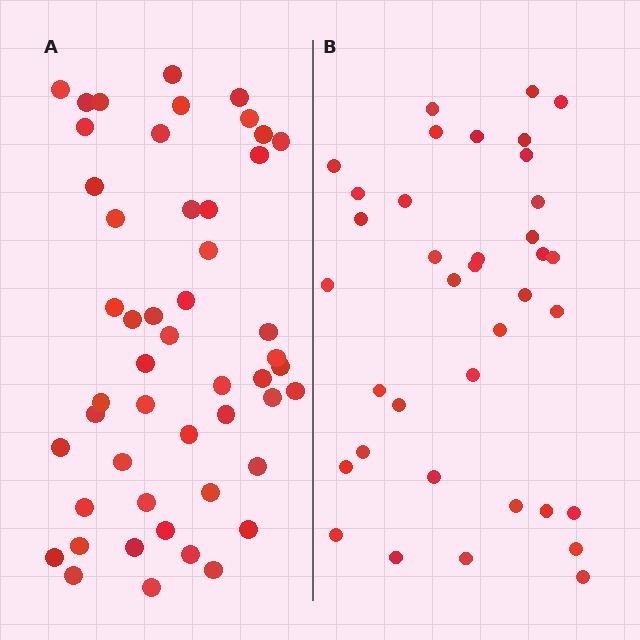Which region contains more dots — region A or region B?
Region A (the left region) has more dots.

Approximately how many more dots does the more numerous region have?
Region A has approximately 15 more dots than region B.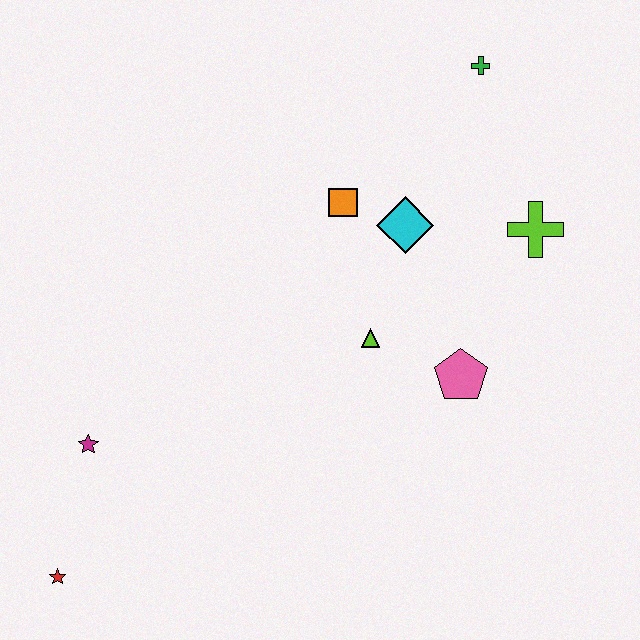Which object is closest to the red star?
The magenta star is closest to the red star.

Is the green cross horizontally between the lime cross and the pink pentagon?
Yes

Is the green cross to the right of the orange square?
Yes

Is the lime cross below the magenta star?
No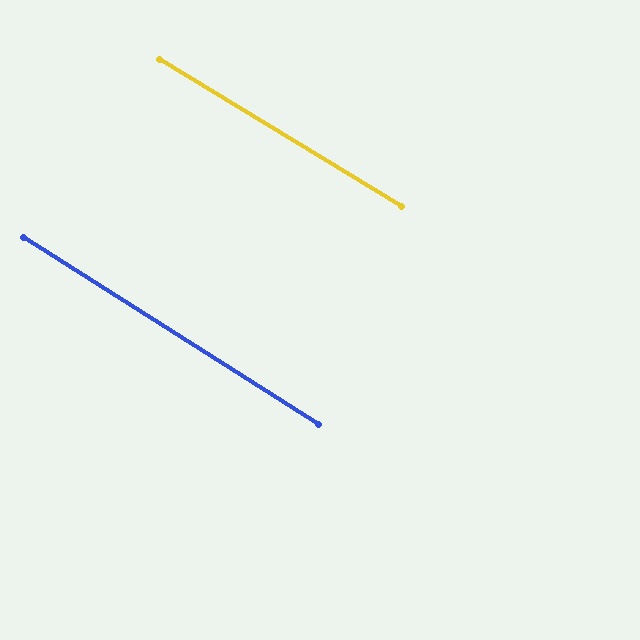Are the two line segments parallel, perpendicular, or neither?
Parallel — their directions differ by only 1.0°.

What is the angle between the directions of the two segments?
Approximately 1 degree.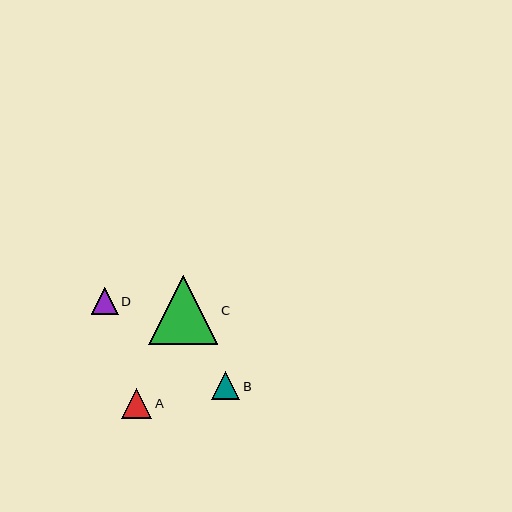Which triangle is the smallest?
Triangle D is the smallest with a size of approximately 27 pixels.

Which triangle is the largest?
Triangle C is the largest with a size of approximately 69 pixels.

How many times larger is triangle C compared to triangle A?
Triangle C is approximately 2.3 times the size of triangle A.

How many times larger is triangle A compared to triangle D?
Triangle A is approximately 1.1 times the size of triangle D.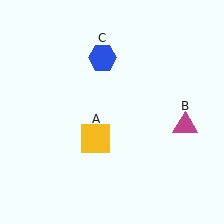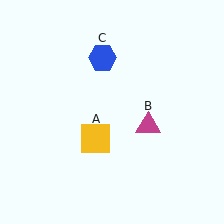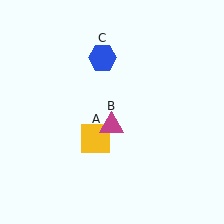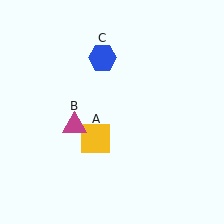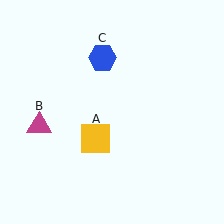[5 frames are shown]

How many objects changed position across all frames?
1 object changed position: magenta triangle (object B).